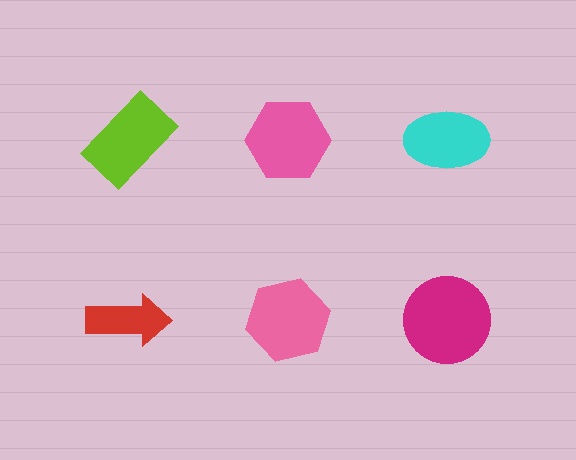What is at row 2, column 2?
A pink hexagon.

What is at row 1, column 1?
A lime rectangle.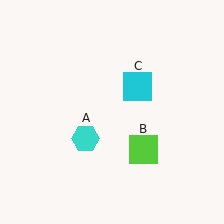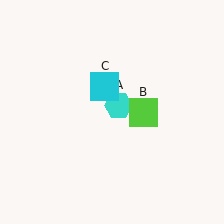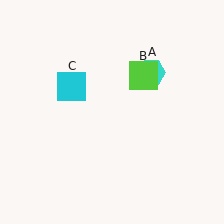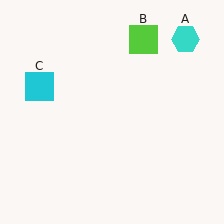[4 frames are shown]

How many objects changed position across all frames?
3 objects changed position: cyan hexagon (object A), lime square (object B), cyan square (object C).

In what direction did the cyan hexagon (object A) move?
The cyan hexagon (object A) moved up and to the right.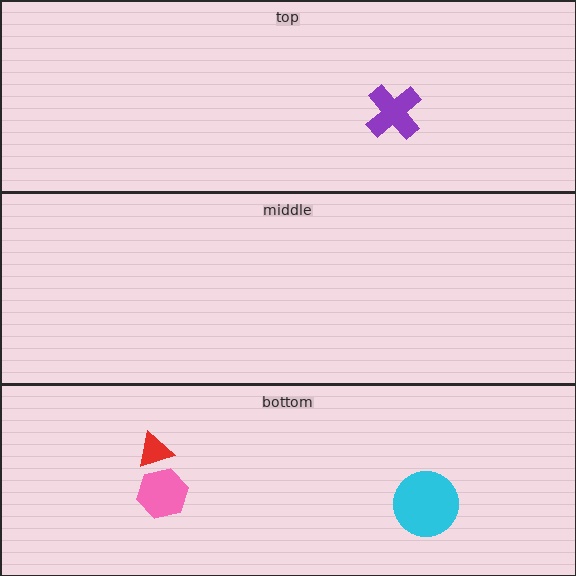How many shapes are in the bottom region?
3.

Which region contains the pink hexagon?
The bottom region.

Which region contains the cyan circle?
The bottom region.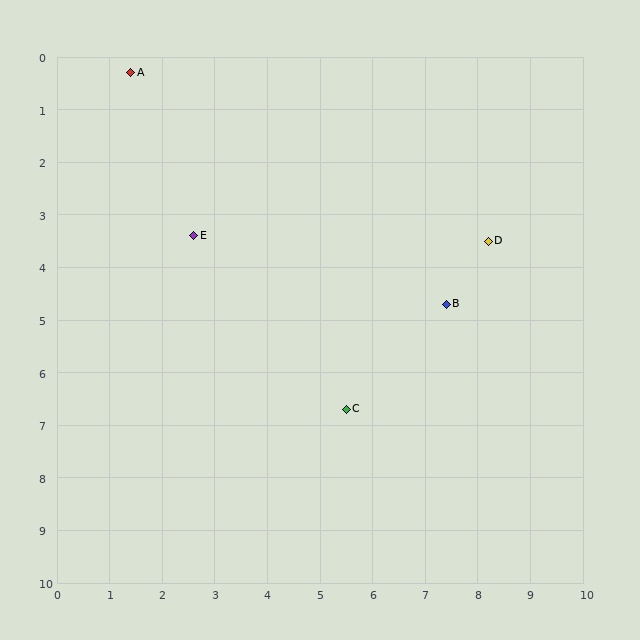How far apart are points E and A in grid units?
Points E and A are about 3.3 grid units apart.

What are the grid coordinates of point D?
Point D is at approximately (8.2, 3.5).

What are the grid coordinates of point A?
Point A is at approximately (1.4, 0.3).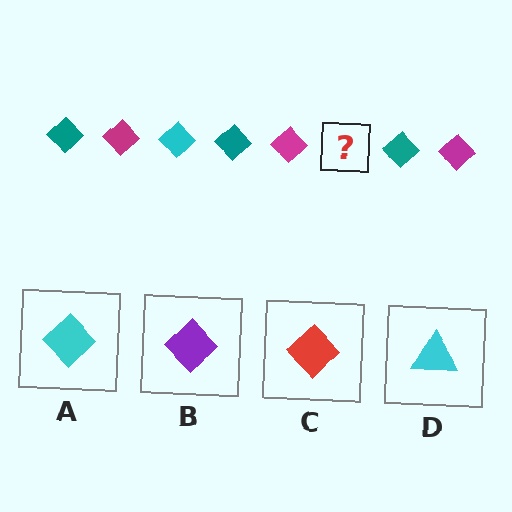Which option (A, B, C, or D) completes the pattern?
A.